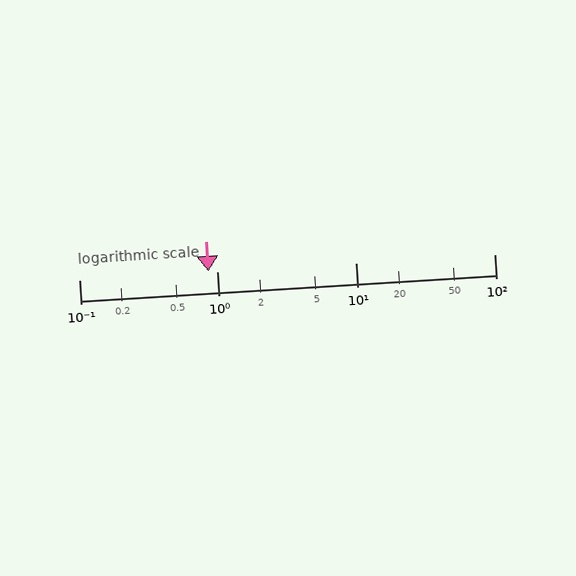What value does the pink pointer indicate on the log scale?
The pointer indicates approximately 0.86.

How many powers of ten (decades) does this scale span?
The scale spans 3 decades, from 0.1 to 100.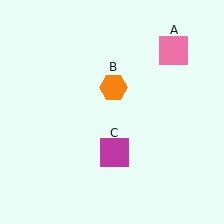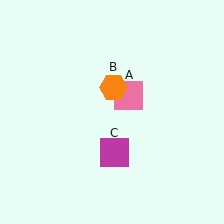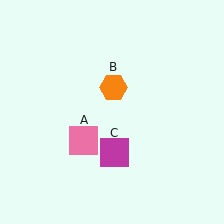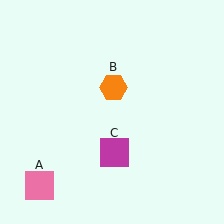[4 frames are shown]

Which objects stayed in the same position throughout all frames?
Orange hexagon (object B) and magenta square (object C) remained stationary.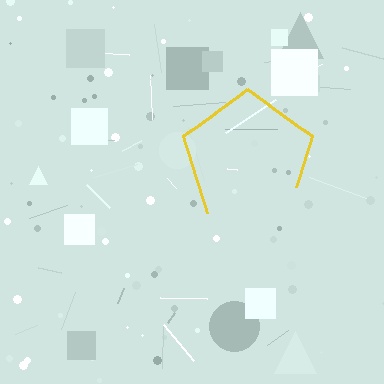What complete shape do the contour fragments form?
The contour fragments form a pentagon.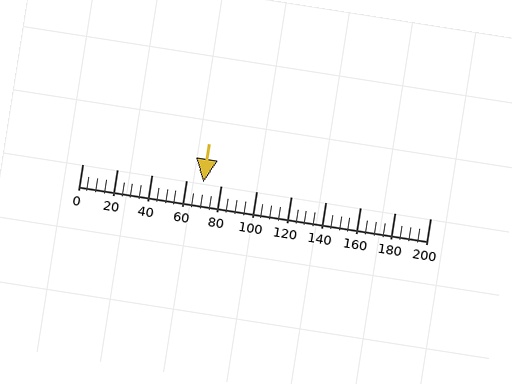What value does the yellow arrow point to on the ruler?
The yellow arrow points to approximately 70.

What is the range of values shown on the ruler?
The ruler shows values from 0 to 200.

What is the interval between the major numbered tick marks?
The major tick marks are spaced 20 units apart.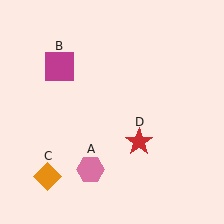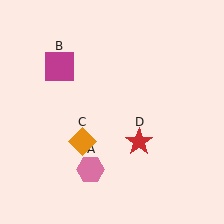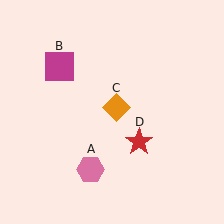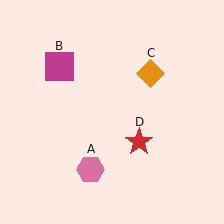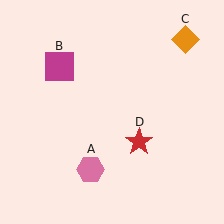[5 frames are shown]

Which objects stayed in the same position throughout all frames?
Pink hexagon (object A) and magenta square (object B) and red star (object D) remained stationary.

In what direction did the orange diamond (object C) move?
The orange diamond (object C) moved up and to the right.